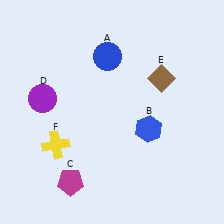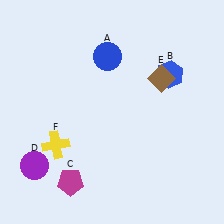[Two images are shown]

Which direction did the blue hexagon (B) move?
The blue hexagon (B) moved up.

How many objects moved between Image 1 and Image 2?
2 objects moved between the two images.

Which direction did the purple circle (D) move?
The purple circle (D) moved down.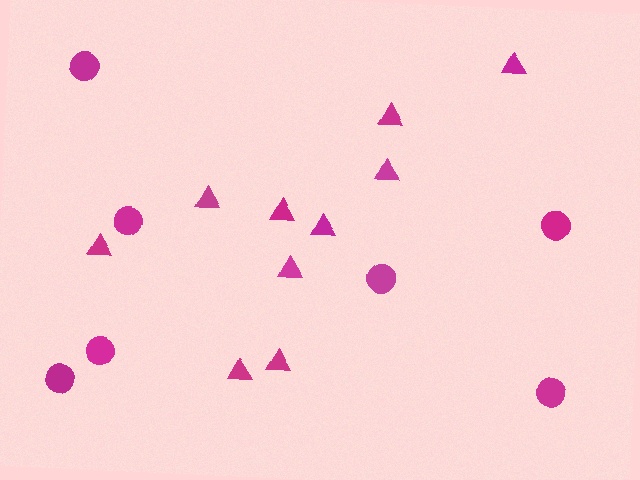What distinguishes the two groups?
There are 2 groups: one group of triangles (10) and one group of circles (7).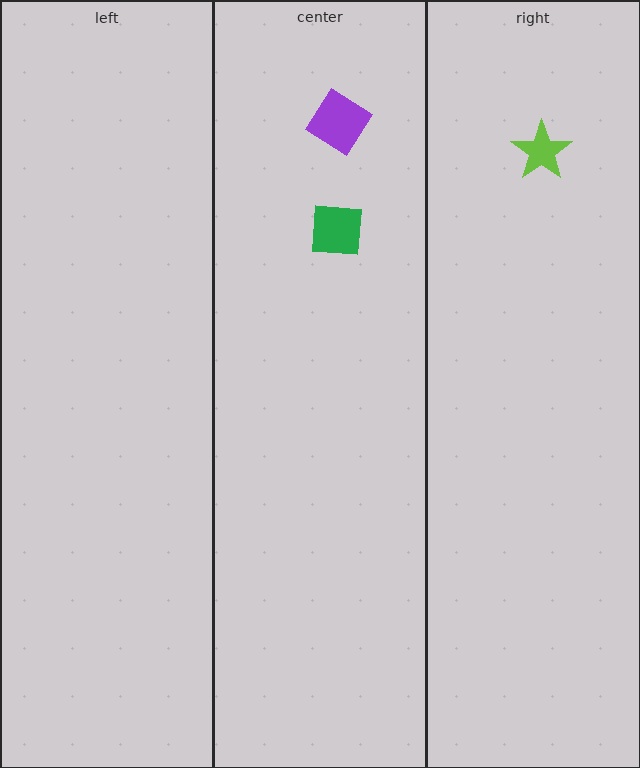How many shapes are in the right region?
1.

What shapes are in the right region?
The lime star.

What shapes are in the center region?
The purple diamond, the green square.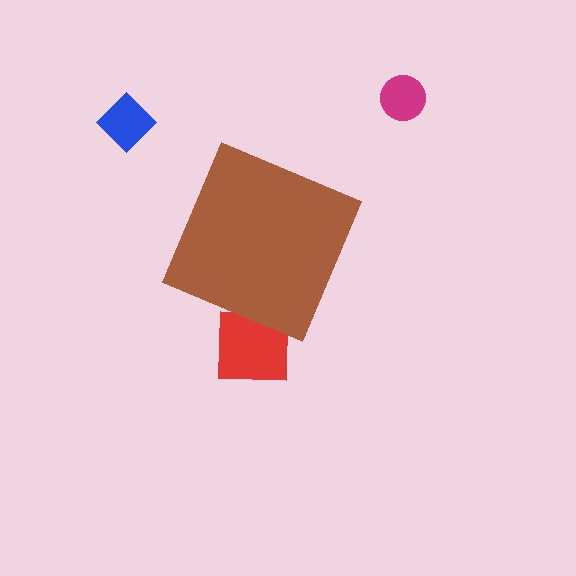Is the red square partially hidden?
Yes, the red square is partially hidden behind the brown diamond.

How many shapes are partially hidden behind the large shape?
1 shape is partially hidden.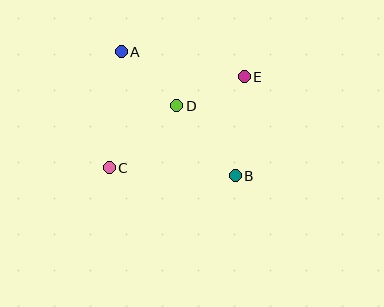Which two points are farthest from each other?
Points A and B are farthest from each other.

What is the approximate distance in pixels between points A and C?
The distance between A and C is approximately 117 pixels.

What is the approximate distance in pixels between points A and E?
The distance between A and E is approximately 126 pixels.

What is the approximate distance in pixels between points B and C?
The distance between B and C is approximately 126 pixels.